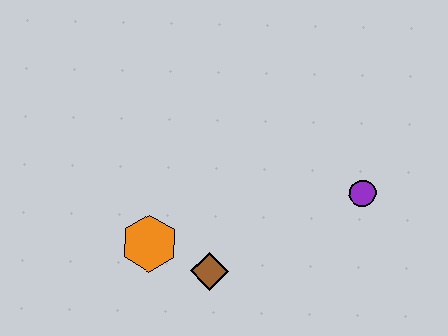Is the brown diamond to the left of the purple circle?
Yes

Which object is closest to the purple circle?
The brown diamond is closest to the purple circle.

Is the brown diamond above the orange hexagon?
No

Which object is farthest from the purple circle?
The orange hexagon is farthest from the purple circle.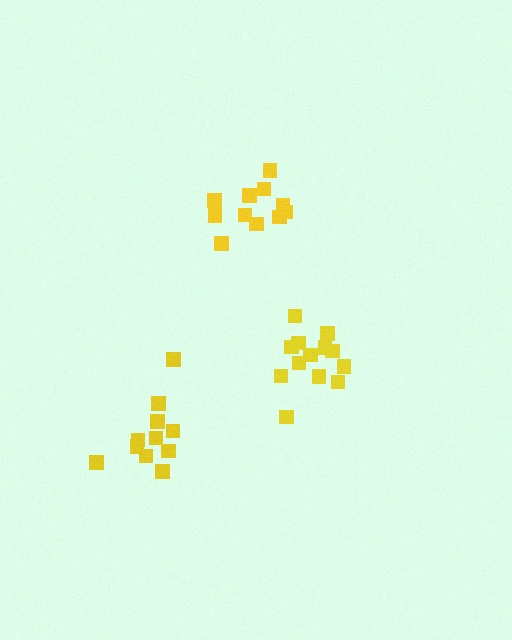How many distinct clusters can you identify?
There are 3 distinct clusters.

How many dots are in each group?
Group 1: 11 dots, Group 2: 13 dots, Group 3: 11 dots (35 total).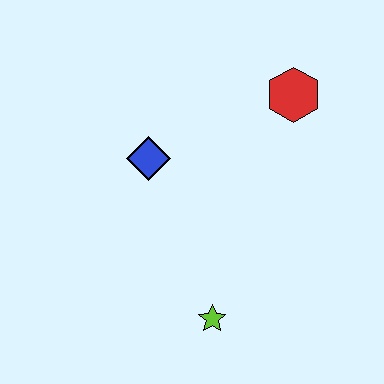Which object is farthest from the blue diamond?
The lime star is farthest from the blue diamond.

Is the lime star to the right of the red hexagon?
No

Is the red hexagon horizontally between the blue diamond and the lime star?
No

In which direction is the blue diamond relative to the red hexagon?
The blue diamond is to the left of the red hexagon.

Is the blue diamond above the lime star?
Yes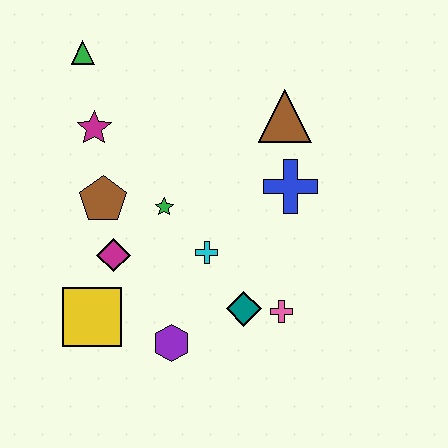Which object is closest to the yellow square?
The magenta diamond is closest to the yellow square.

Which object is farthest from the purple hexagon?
The green triangle is farthest from the purple hexagon.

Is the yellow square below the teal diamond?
Yes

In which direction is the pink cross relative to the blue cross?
The pink cross is below the blue cross.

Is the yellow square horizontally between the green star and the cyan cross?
No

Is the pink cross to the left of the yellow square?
No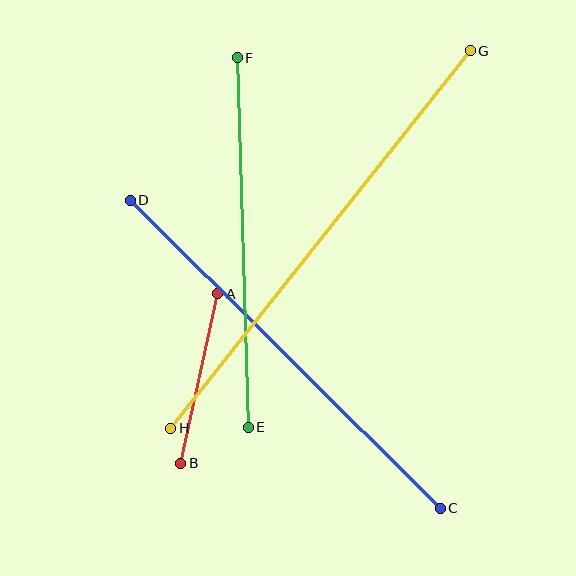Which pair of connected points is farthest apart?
Points G and H are farthest apart.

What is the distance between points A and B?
The distance is approximately 173 pixels.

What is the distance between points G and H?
The distance is approximately 482 pixels.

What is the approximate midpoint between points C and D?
The midpoint is at approximately (285, 354) pixels.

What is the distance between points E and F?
The distance is approximately 370 pixels.